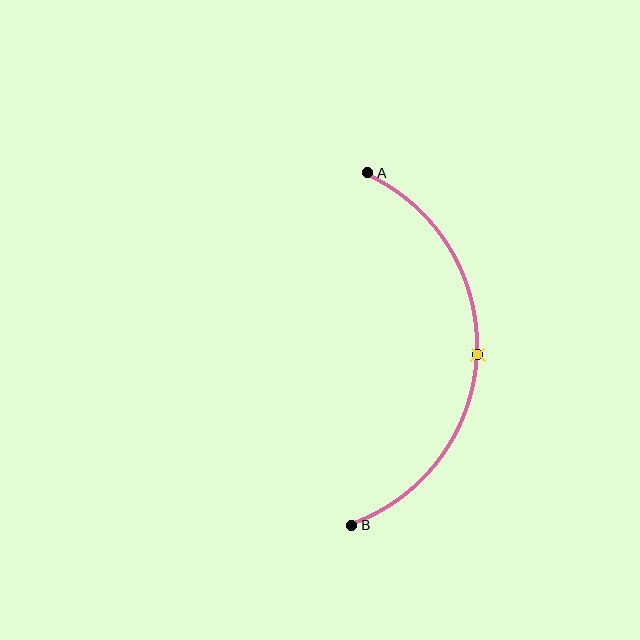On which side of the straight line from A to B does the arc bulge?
The arc bulges to the right of the straight line connecting A and B.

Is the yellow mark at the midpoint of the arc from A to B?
Yes. The yellow mark lies on the arc at equal arc-length from both A and B — it is the arc midpoint.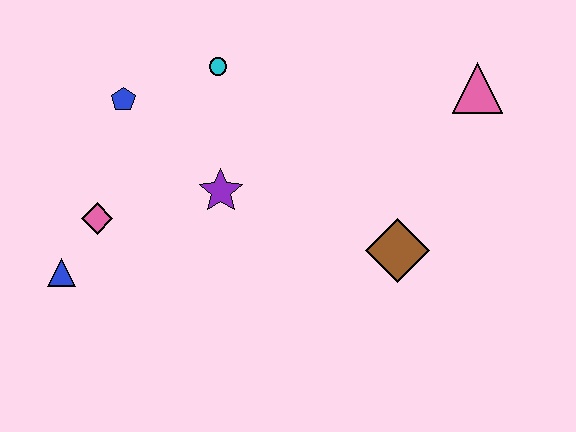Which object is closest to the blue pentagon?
The cyan circle is closest to the blue pentagon.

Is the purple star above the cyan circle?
No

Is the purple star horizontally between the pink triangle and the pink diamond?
Yes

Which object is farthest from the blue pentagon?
The pink triangle is farthest from the blue pentagon.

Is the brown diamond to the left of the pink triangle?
Yes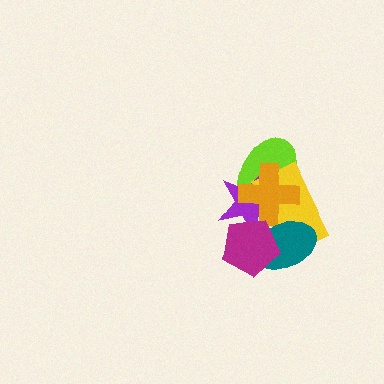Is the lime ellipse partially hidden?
Yes, it is partially covered by another shape.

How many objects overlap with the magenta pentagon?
3 objects overlap with the magenta pentagon.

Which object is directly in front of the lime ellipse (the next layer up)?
The purple star is directly in front of the lime ellipse.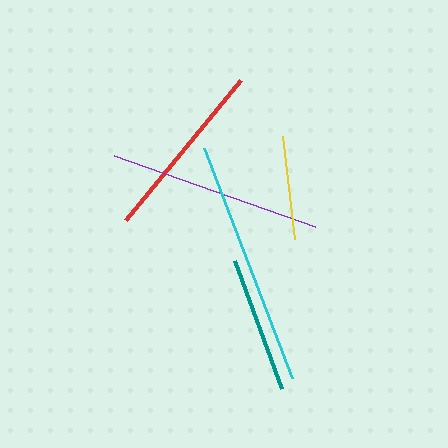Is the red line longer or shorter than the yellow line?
The red line is longer than the yellow line.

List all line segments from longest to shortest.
From longest to shortest: cyan, purple, red, teal, yellow.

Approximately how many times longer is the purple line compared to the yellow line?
The purple line is approximately 2.0 times the length of the yellow line.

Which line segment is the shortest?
The yellow line is the shortest at approximately 104 pixels.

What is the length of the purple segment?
The purple segment is approximately 213 pixels long.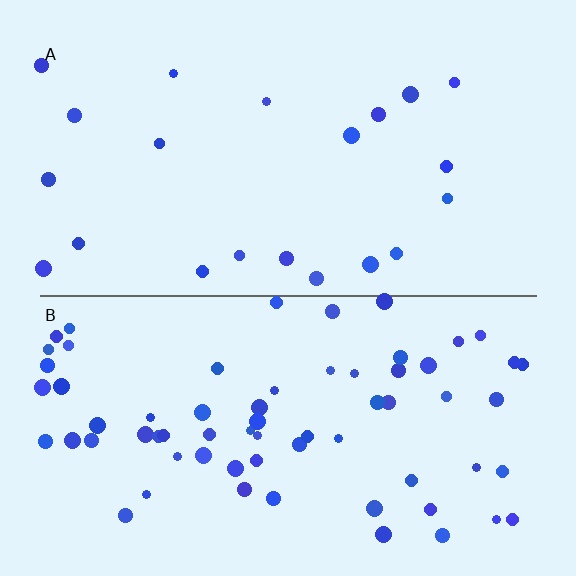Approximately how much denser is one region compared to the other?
Approximately 3.1× — region B over region A.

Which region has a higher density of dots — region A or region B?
B (the bottom).